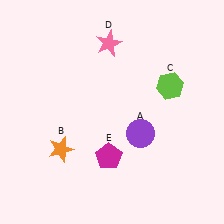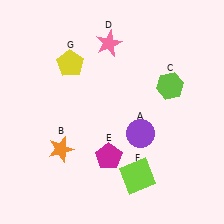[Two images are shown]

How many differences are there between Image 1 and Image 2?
There are 2 differences between the two images.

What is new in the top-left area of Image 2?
A yellow pentagon (G) was added in the top-left area of Image 2.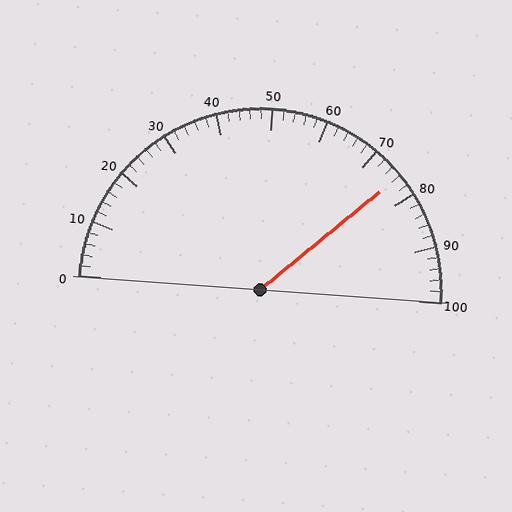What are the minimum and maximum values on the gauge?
The gauge ranges from 0 to 100.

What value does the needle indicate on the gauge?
The needle indicates approximately 76.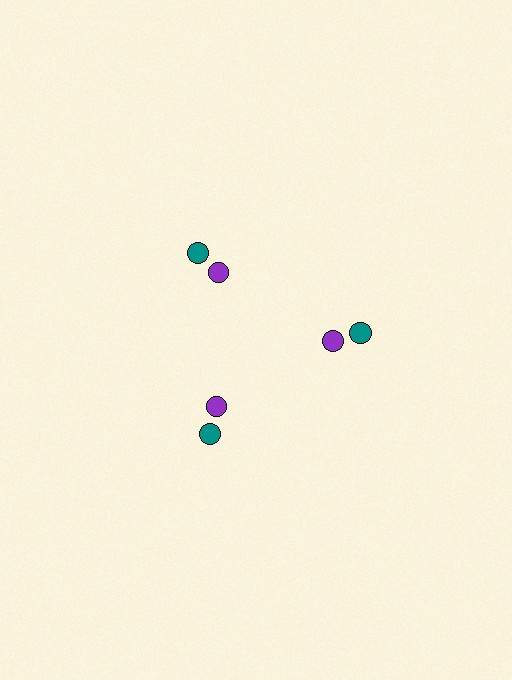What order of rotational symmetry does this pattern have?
This pattern has 3-fold rotational symmetry.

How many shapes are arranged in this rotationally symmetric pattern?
There are 6 shapes, arranged in 3 groups of 2.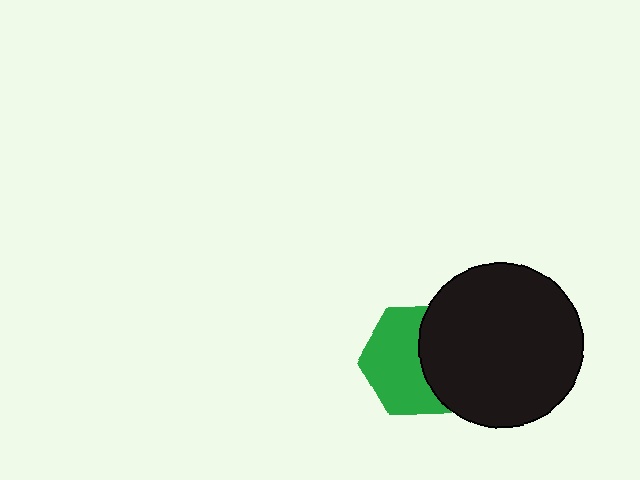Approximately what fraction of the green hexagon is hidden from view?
Roughly 42% of the green hexagon is hidden behind the black circle.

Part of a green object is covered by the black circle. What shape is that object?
It is a hexagon.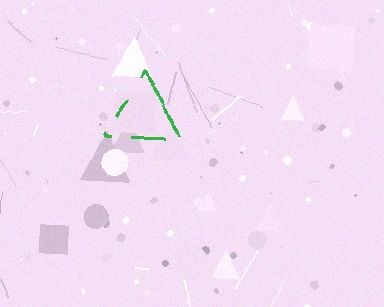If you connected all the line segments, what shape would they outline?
They would outline a triangle.